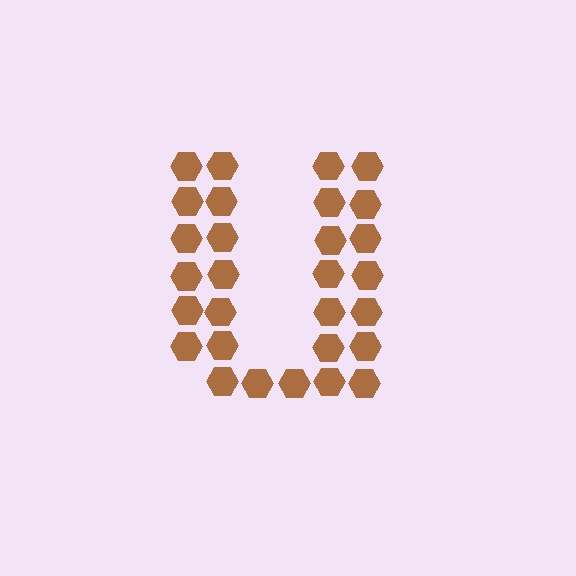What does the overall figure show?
The overall figure shows the letter U.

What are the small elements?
The small elements are hexagons.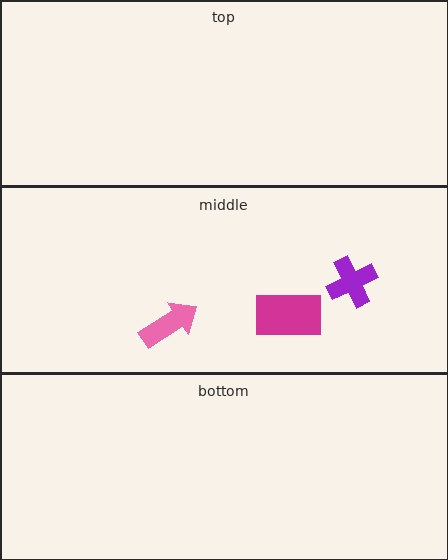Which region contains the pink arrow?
The middle region.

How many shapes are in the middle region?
3.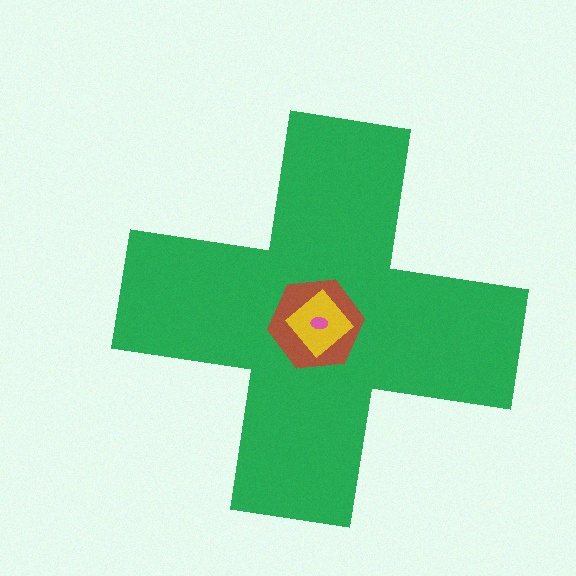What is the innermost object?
The pink ellipse.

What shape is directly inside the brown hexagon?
The yellow diamond.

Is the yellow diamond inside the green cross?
Yes.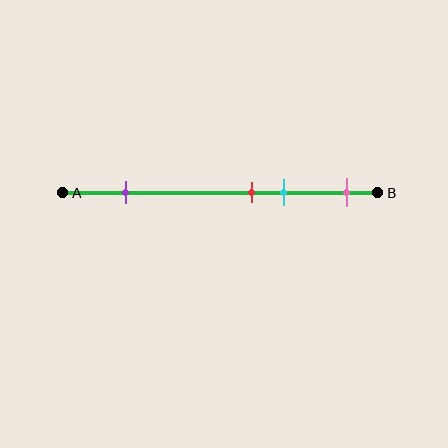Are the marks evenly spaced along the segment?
No, the marks are not evenly spaced.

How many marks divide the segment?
There are 4 marks dividing the segment.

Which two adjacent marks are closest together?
The red and cyan marks are the closest adjacent pair.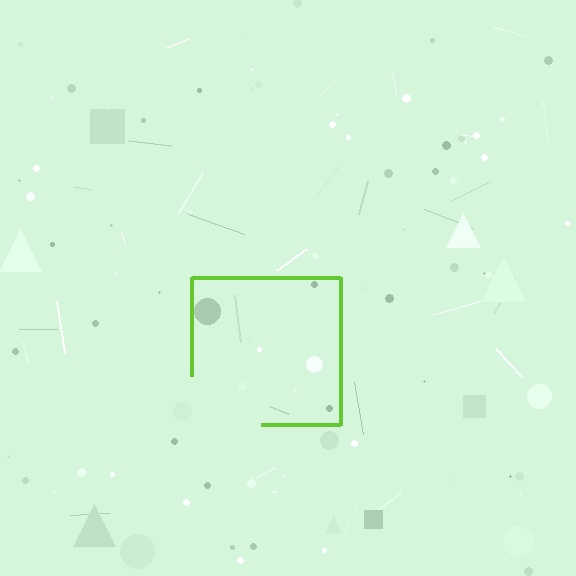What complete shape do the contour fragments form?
The contour fragments form a square.